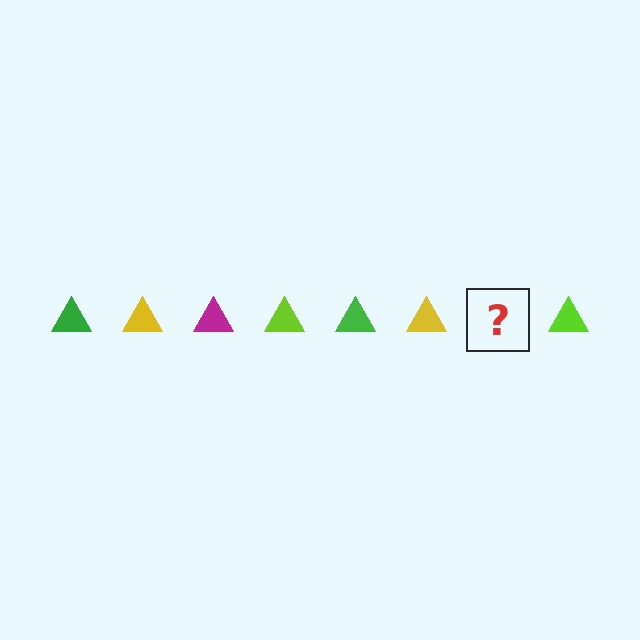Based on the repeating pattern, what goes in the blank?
The blank should be a magenta triangle.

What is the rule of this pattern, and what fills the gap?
The rule is that the pattern cycles through green, yellow, magenta, lime triangles. The gap should be filled with a magenta triangle.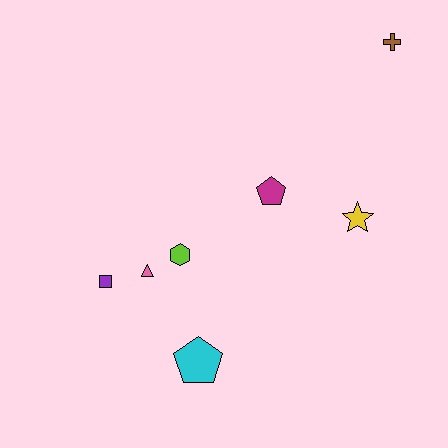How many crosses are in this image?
There is 1 cross.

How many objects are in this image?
There are 7 objects.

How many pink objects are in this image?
There is 1 pink object.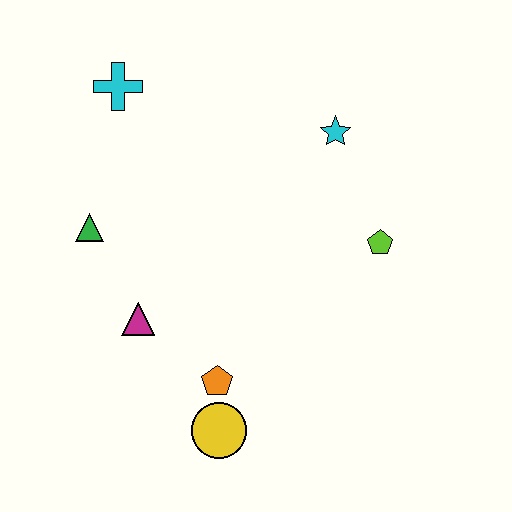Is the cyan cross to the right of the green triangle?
Yes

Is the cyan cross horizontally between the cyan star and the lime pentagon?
No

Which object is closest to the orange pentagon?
The yellow circle is closest to the orange pentagon.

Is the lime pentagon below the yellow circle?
No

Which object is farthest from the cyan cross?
The yellow circle is farthest from the cyan cross.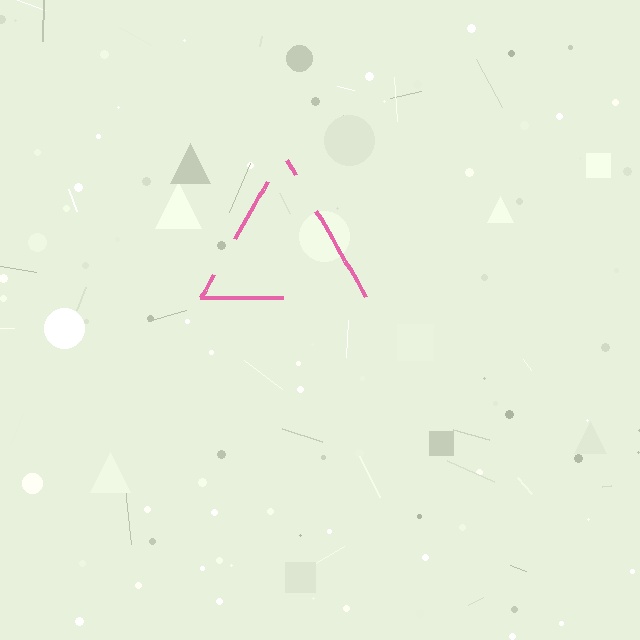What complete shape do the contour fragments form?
The contour fragments form a triangle.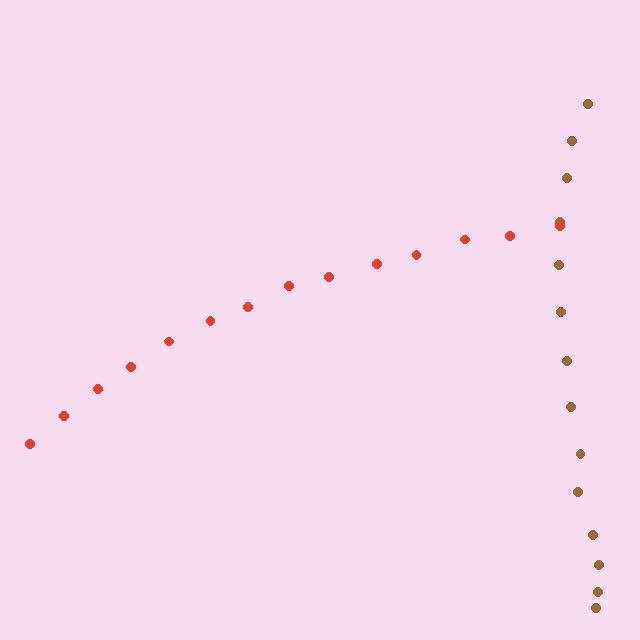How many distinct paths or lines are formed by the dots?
There are 2 distinct paths.